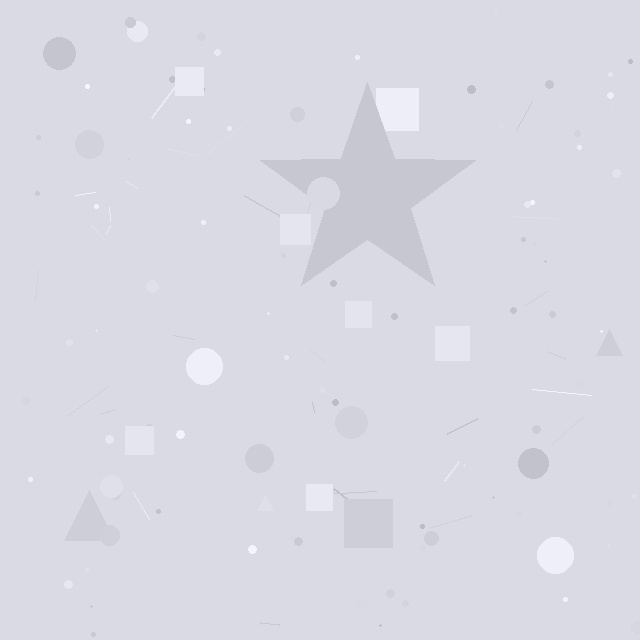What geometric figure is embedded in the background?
A star is embedded in the background.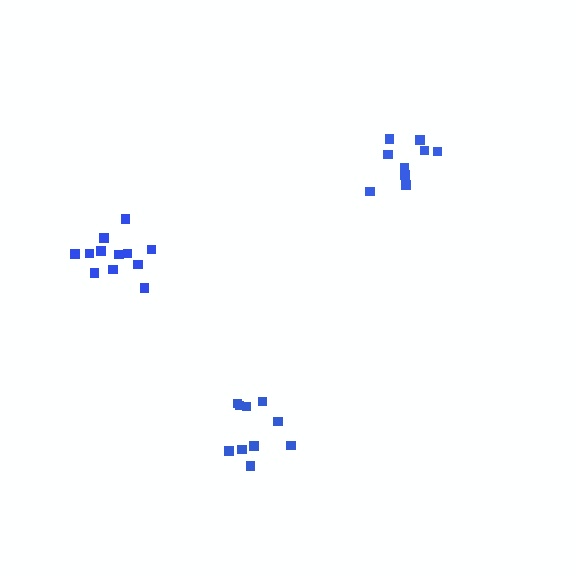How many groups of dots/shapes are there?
There are 3 groups.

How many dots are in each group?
Group 1: 9 dots, Group 2: 10 dots, Group 3: 12 dots (31 total).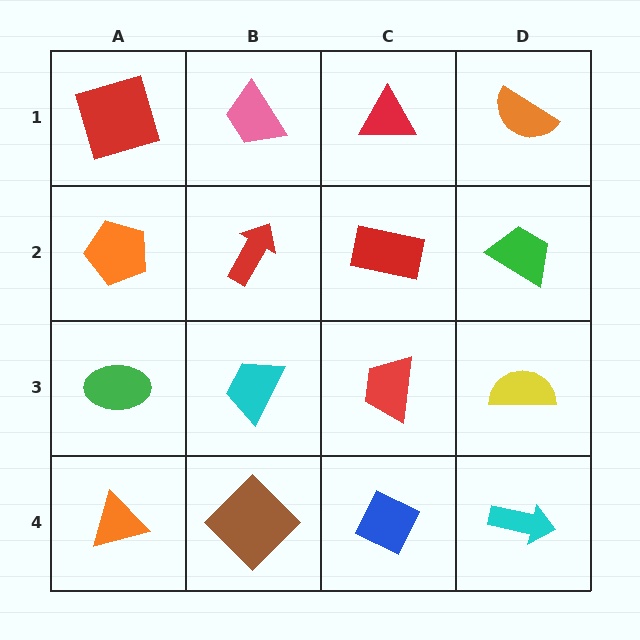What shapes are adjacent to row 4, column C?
A red trapezoid (row 3, column C), a brown diamond (row 4, column B), a cyan arrow (row 4, column D).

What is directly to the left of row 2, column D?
A red rectangle.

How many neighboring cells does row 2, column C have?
4.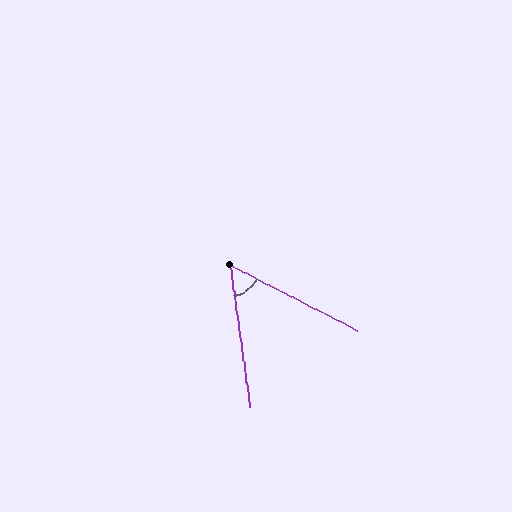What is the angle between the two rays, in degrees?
Approximately 55 degrees.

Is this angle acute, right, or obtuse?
It is acute.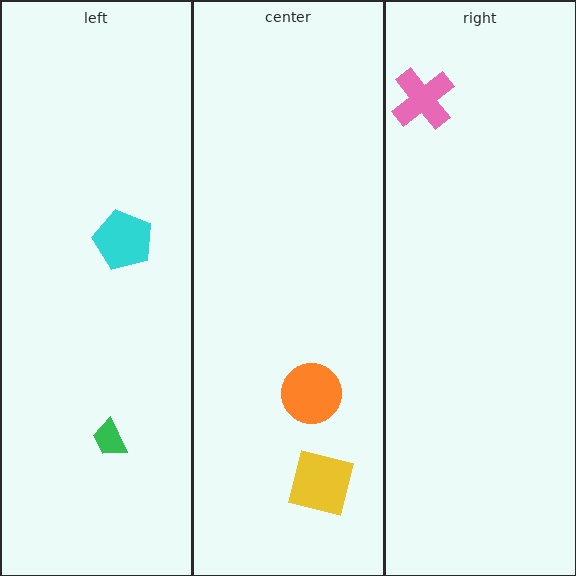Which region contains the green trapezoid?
The left region.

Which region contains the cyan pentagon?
The left region.